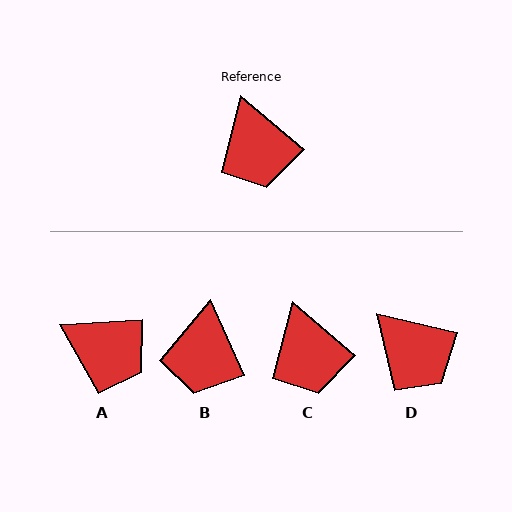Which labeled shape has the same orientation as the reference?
C.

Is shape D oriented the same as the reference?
No, it is off by about 27 degrees.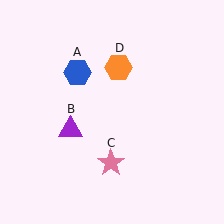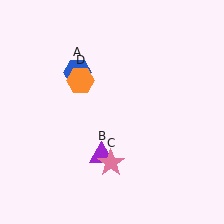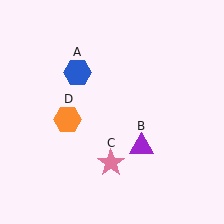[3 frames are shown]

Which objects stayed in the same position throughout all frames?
Blue hexagon (object A) and pink star (object C) remained stationary.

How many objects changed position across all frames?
2 objects changed position: purple triangle (object B), orange hexagon (object D).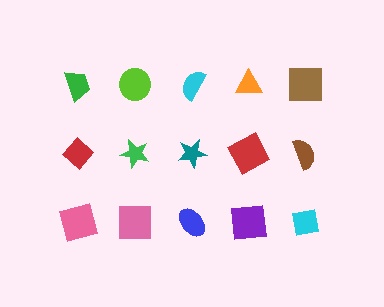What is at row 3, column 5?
A cyan square.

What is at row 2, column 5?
A brown semicircle.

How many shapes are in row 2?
5 shapes.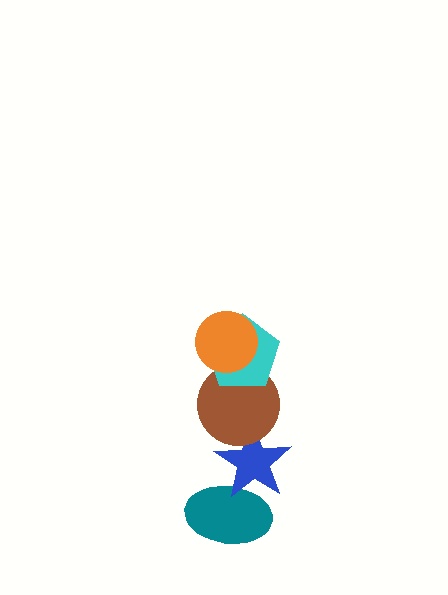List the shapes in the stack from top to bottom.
From top to bottom: the orange circle, the cyan pentagon, the brown circle, the blue star, the teal ellipse.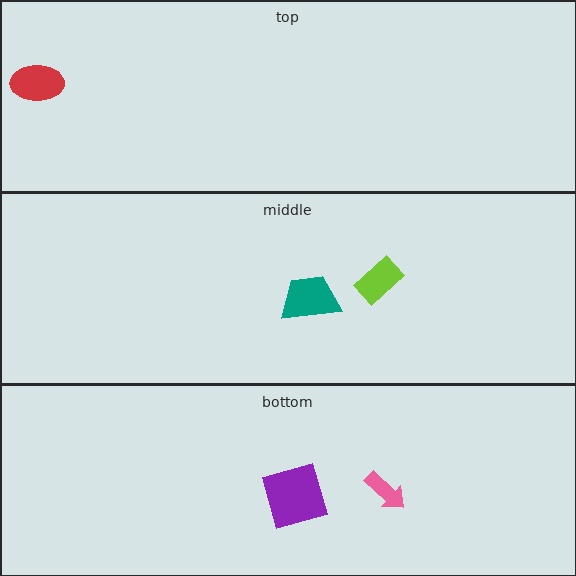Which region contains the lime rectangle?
The middle region.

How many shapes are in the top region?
1.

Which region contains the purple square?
The bottom region.